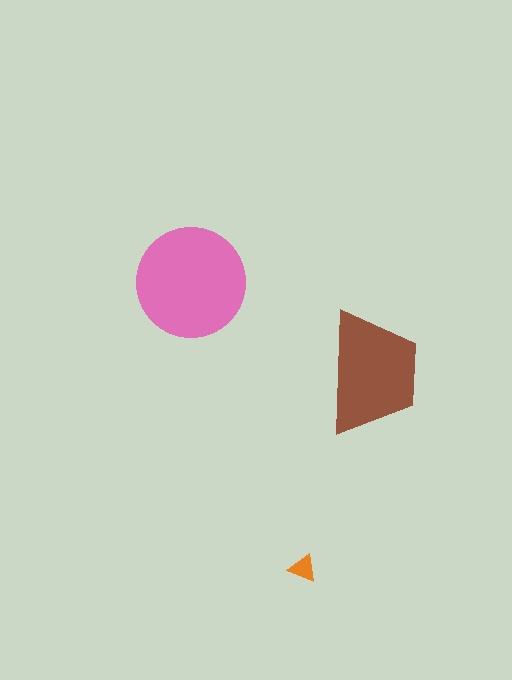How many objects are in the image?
There are 3 objects in the image.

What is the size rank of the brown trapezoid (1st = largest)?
2nd.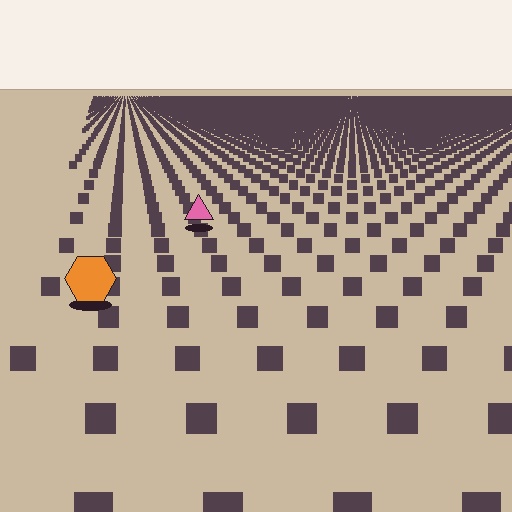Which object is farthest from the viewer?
The pink triangle is farthest from the viewer. It appears smaller and the ground texture around it is denser.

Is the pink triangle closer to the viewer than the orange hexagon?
No. The orange hexagon is closer — you can tell from the texture gradient: the ground texture is coarser near it.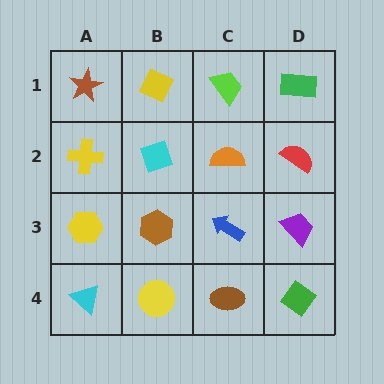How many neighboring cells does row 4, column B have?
3.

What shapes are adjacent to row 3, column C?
An orange semicircle (row 2, column C), a brown ellipse (row 4, column C), a brown hexagon (row 3, column B), a purple trapezoid (row 3, column D).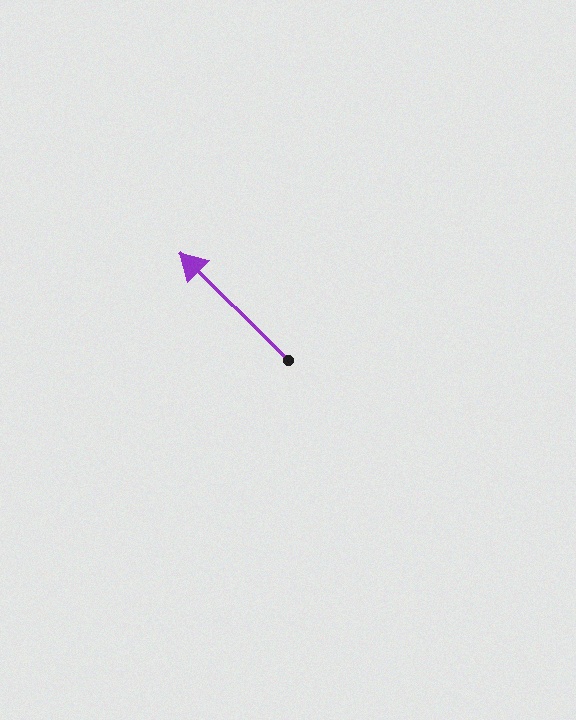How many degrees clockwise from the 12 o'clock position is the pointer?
Approximately 315 degrees.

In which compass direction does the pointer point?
Northwest.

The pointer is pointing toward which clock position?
Roughly 10 o'clock.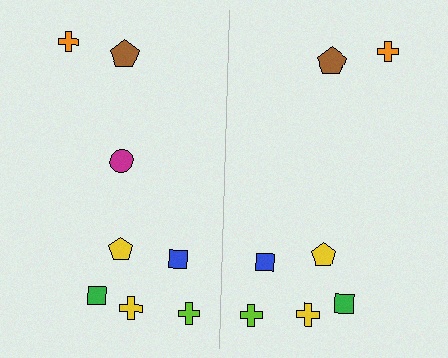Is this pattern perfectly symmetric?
No, the pattern is not perfectly symmetric. A magenta circle is missing from the right side.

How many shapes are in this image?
There are 15 shapes in this image.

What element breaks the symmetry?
A magenta circle is missing from the right side.